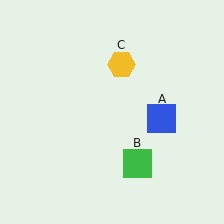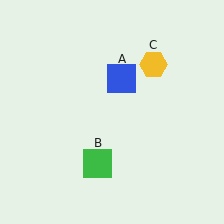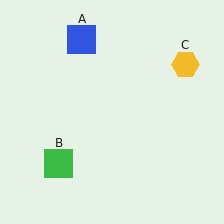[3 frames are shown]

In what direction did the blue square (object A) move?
The blue square (object A) moved up and to the left.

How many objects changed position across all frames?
3 objects changed position: blue square (object A), green square (object B), yellow hexagon (object C).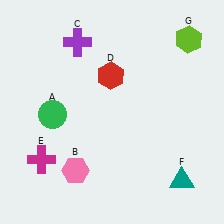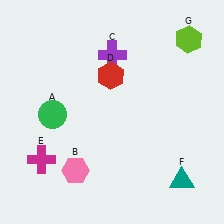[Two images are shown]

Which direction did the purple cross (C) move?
The purple cross (C) moved right.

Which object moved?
The purple cross (C) moved right.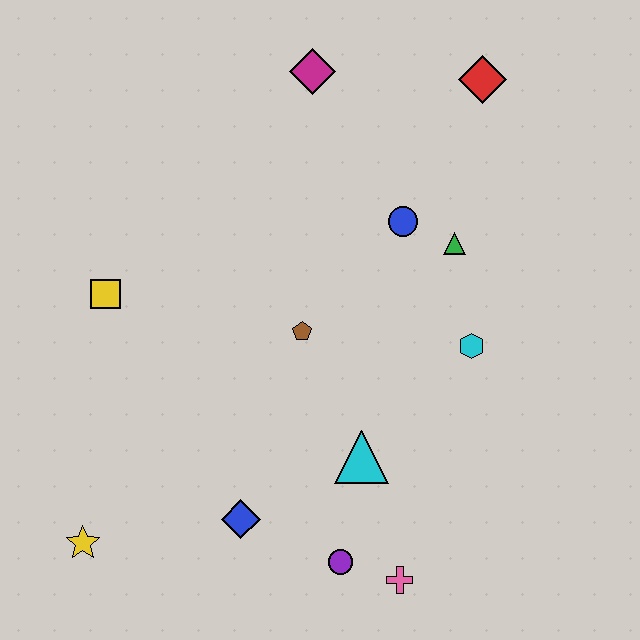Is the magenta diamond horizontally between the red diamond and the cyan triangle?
No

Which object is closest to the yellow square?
The brown pentagon is closest to the yellow square.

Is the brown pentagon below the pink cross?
No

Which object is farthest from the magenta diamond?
The yellow star is farthest from the magenta diamond.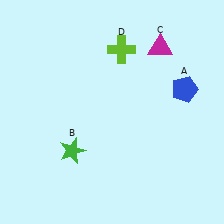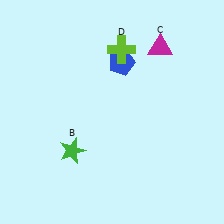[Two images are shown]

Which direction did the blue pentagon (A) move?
The blue pentagon (A) moved left.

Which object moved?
The blue pentagon (A) moved left.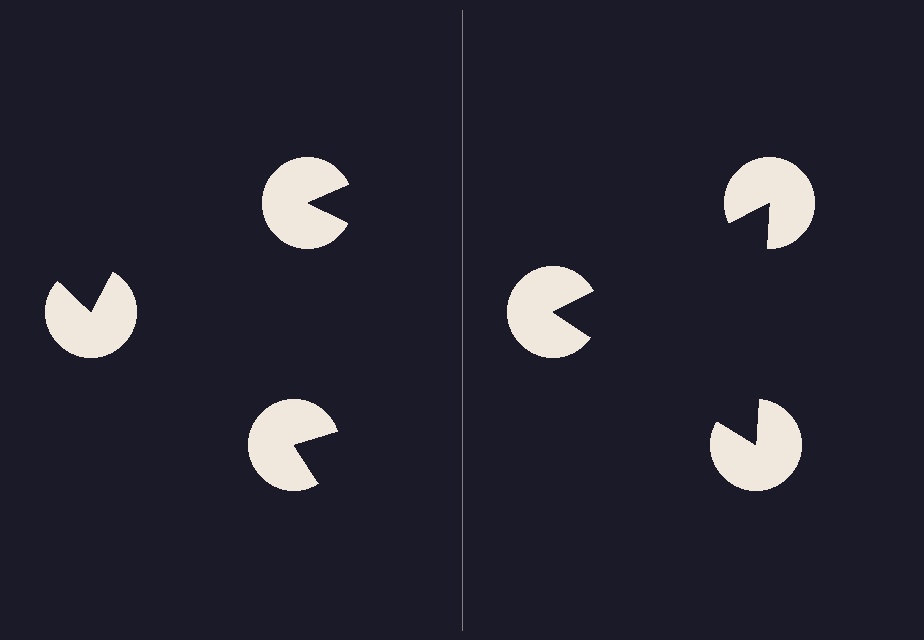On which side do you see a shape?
An illusory triangle appears on the right side. On the left side the wedge cuts are rotated, so no coherent shape forms.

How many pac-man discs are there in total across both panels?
6 — 3 on each side.